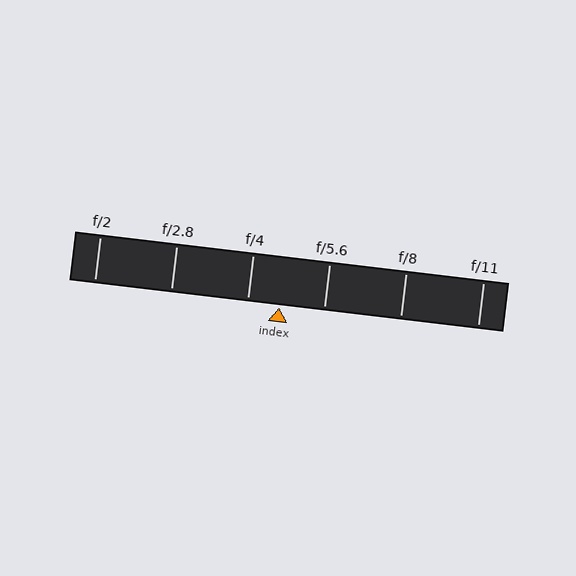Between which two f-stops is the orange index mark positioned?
The index mark is between f/4 and f/5.6.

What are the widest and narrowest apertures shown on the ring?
The widest aperture shown is f/2 and the narrowest is f/11.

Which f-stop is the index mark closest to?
The index mark is closest to f/4.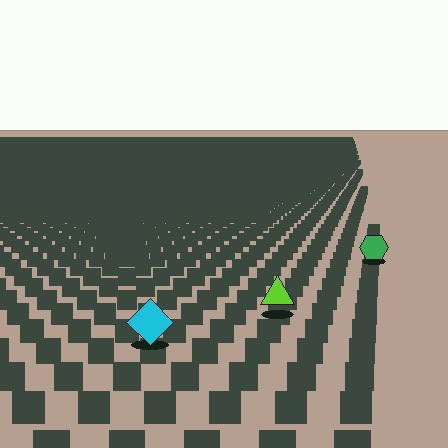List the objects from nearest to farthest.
From nearest to farthest: the cyan diamond, the lime triangle, the green hexagon.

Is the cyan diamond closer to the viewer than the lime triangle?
Yes. The cyan diamond is closer — you can tell from the texture gradient: the ground texture is coarser near it.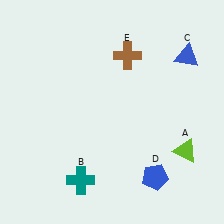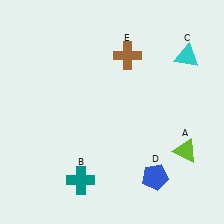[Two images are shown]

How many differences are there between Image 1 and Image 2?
There is 1 difference between the two images.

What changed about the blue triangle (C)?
In Image 1, C is blue. In Image 2, it changed to cyan.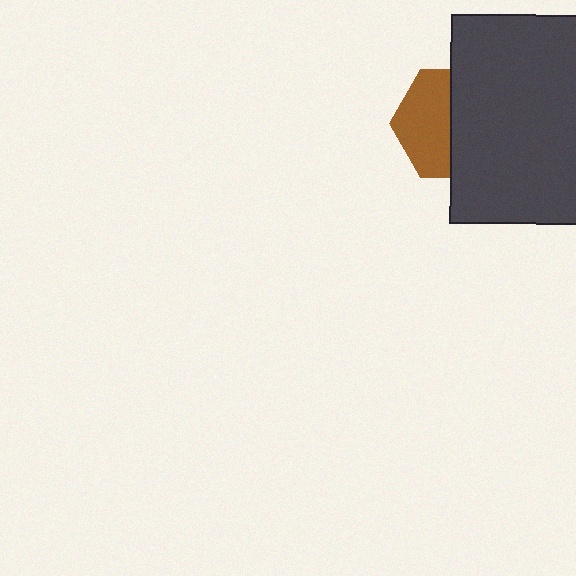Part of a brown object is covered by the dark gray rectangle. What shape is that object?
It is a hexagon.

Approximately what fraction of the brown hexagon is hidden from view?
Roughly 51% of the brown hexagon is hidden behind the dark gray rectangle.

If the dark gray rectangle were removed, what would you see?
You would see the complete brown hexagon.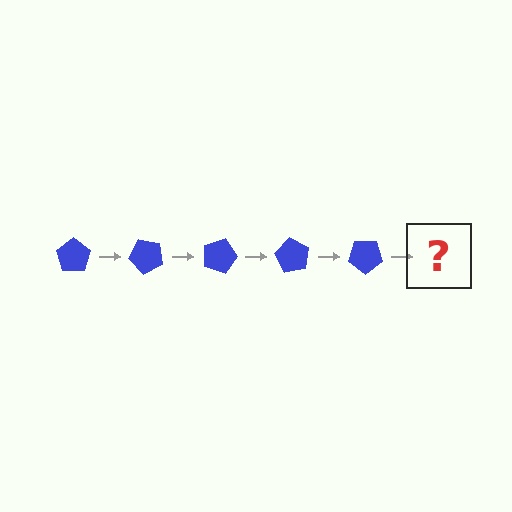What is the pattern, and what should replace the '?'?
The pattern is that the pentagon rotates 45 degrees each step. The '?' should be a blue pentagon rotated 225 degrees.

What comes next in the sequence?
The next element should be a blue pentagon rotated 225 degrees.